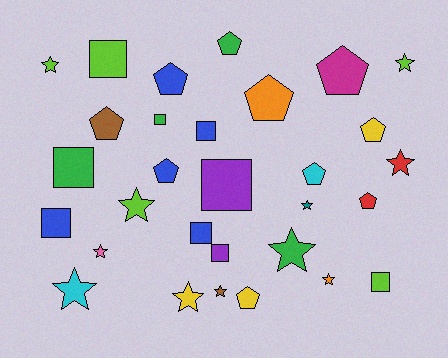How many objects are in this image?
There are 30 objects.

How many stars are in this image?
There are 11 stars.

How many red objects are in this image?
There are 2 red objects.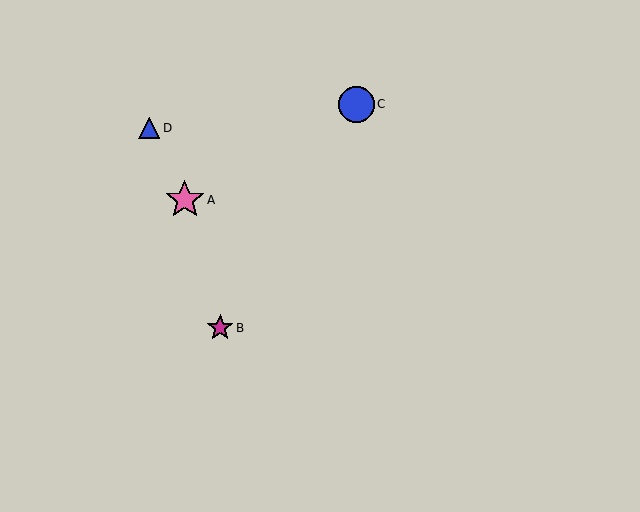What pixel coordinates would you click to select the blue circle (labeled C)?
Click at (356, 104) to select the blue circle C.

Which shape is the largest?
The pink star (labeled A) is the largest.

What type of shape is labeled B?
Shape B is a magenta star.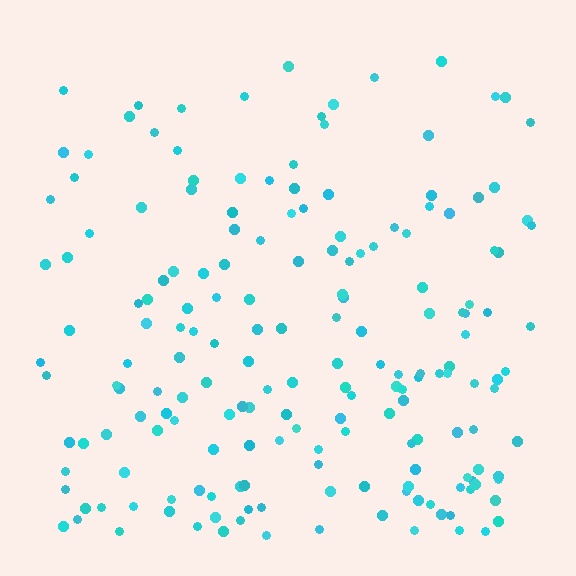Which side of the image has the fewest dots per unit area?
The top.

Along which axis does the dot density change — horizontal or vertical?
Vertical.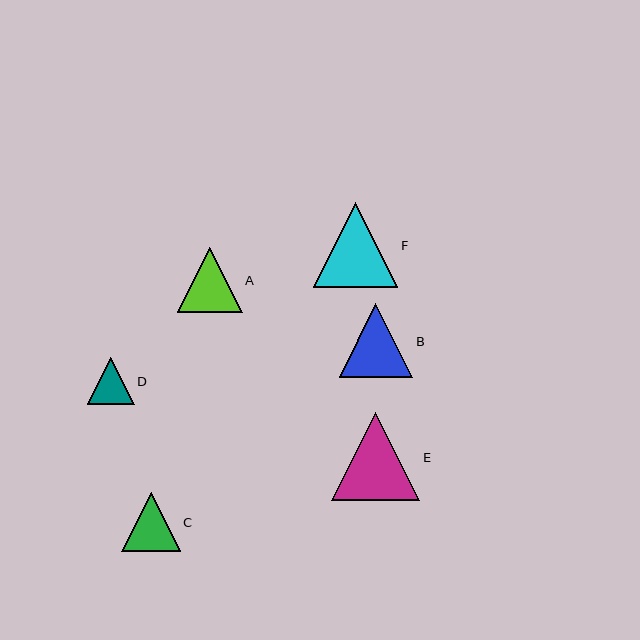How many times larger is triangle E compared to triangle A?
Triangle E is approximately 1.4 times the size of triangle A.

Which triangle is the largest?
Triangle E is the largest with a size of approximately 89 pixels.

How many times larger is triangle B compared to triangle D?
Triangle B is approximately 1.6 times the size of triangle D.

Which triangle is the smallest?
Triangle D is the smallest with a size of approximately 47 pixels.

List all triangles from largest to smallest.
From largest to smallest: E, F, B, A, C, D.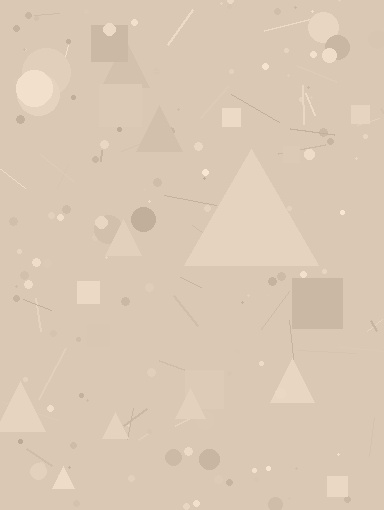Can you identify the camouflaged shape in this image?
The camouflaged shape is a triangle.